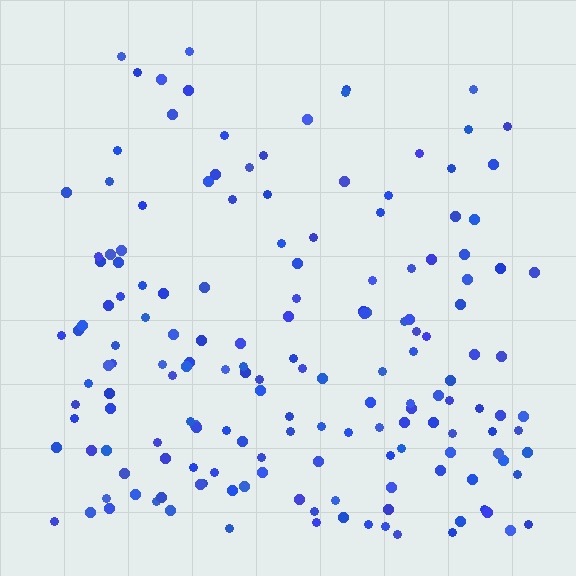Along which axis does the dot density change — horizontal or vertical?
Vertical.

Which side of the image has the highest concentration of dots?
The bottom.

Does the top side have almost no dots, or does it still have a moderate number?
Still a moderate number, just noticeably fewer than the bottom.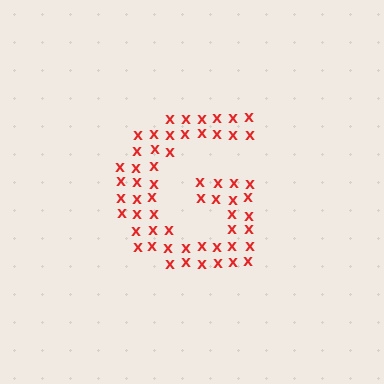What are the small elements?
The small elements are letter X's.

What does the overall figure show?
The overall figure shows the letter G.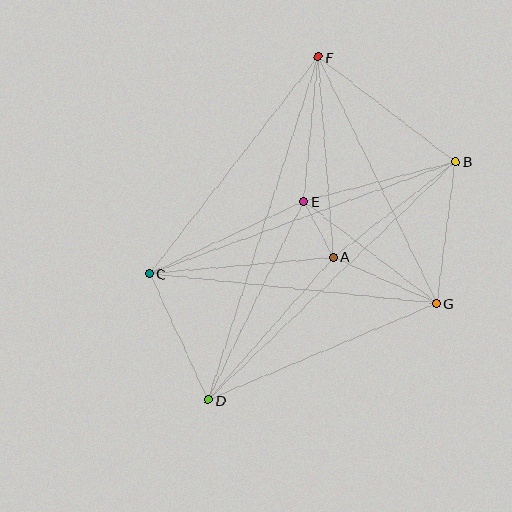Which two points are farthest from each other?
Points D and F are farthest from each other.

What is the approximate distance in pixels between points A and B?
The distance between A and B is approximately 155 pixels.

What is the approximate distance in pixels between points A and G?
The distance between A and G is approximately 113 pixels.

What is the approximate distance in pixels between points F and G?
The distance between F and G is approximately 273 pixels.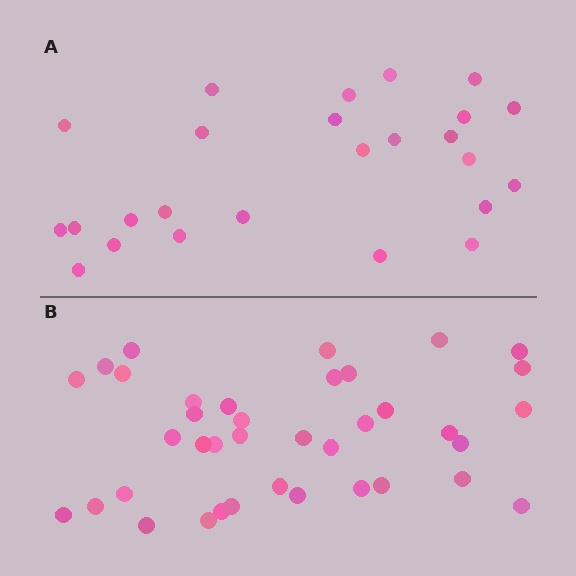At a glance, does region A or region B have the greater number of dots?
Region B (the bottom region) has more dots.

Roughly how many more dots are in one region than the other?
Region B has approximately 15 more dots than region A.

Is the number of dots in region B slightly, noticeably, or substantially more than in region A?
Region B has substantially more. The ratio is roughly 1.5 to 1.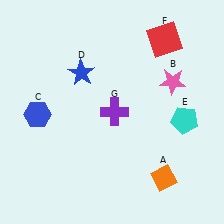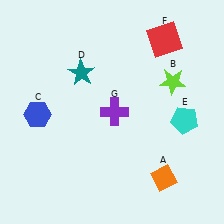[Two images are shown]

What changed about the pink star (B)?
In Image 1, B is pink. In Image 2, it changed to lime.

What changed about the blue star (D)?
In Image 1, D is blue. In Image 2, it changed to teal.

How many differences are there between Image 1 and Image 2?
There are 2 differences between the two images.